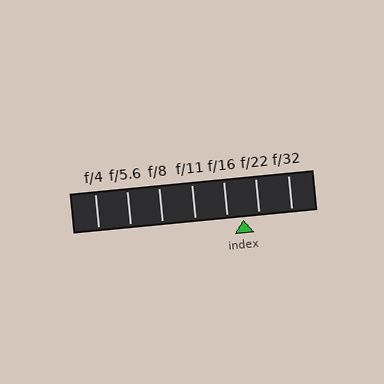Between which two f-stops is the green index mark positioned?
The index mark is between f/16 and f/22.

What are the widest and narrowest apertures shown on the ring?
The widest aperture shown is f/4 and the narrowest is f/32.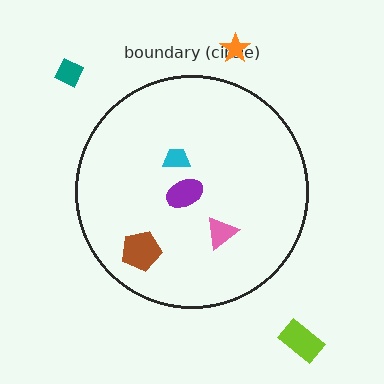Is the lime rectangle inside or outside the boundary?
Outside.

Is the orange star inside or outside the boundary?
Outside.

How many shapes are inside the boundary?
4 inside, 3 outside.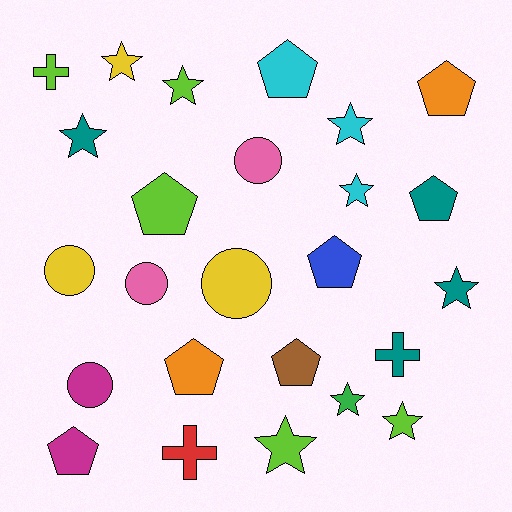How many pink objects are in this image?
There are 2 pink objects.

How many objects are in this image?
There are 25 objects.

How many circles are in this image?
There are 5 circles.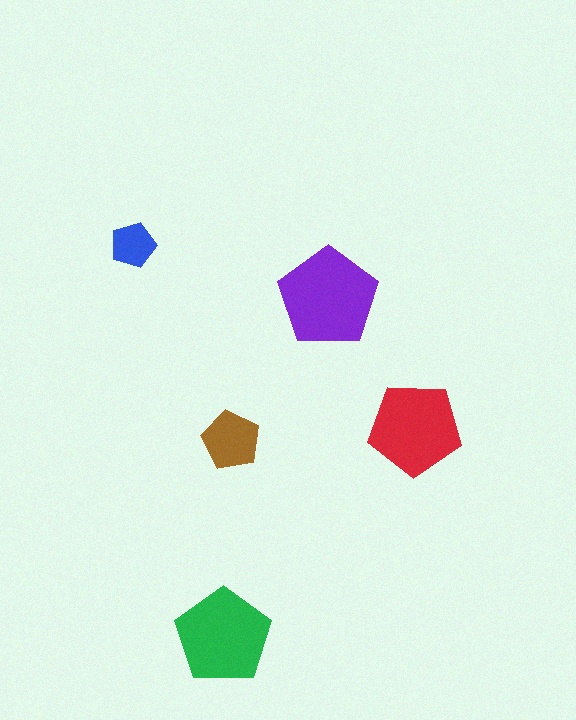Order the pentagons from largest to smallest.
the purple one, the green one, the red one, the brown one, the blue one.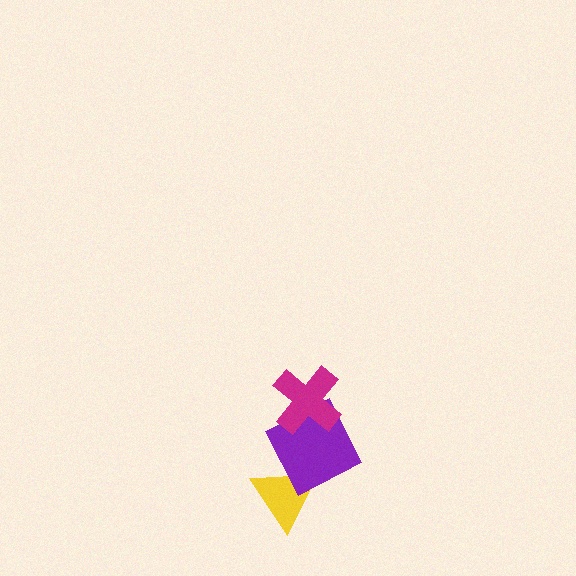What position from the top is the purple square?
The purple square is 2nd from the top.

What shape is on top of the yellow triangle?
The purple square is on top of the yellow triangle.